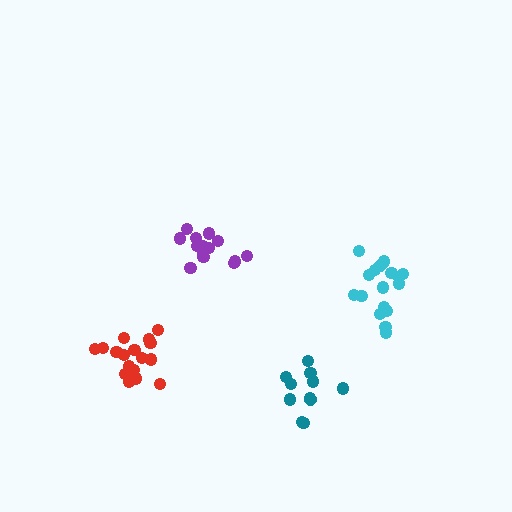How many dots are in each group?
Group 1: 17 dots, Group 2: 11 dots, Group 3: 14 dots, Group 4: 17 dots (59 total).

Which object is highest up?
The purple cluster is topmost.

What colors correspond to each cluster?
The clusters are colored: cyan, teal, purple, red.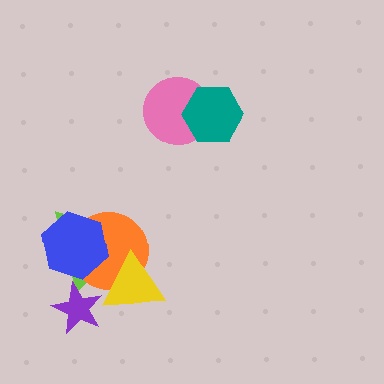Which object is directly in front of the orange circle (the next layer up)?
The yellow triangle is directly in front of the orange circle.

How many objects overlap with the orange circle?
3 objects overlap with the orange circle.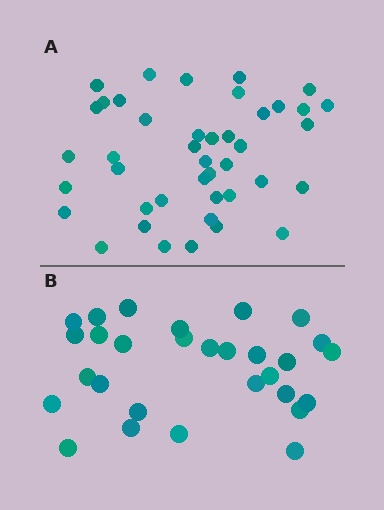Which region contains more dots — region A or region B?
Region A (the top region) has more dots.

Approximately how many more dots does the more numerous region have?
Region A has approximately 15 more dots than region B.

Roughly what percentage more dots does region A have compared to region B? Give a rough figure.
About 45% more.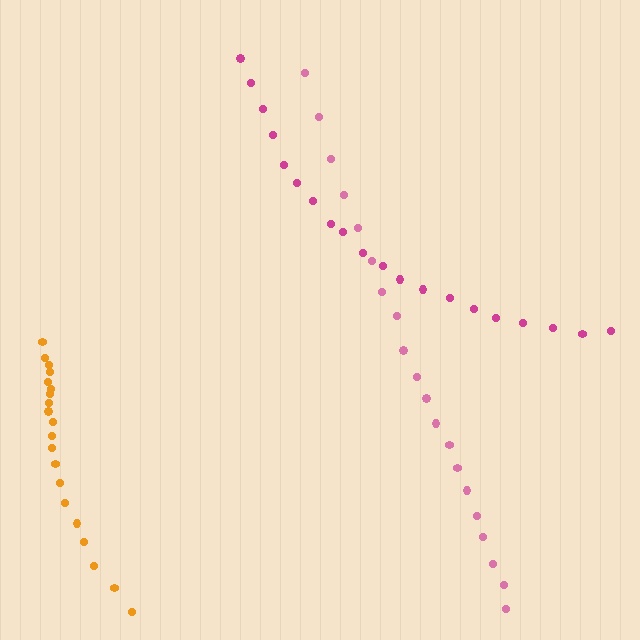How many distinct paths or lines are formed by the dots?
There are 3 distinct paths.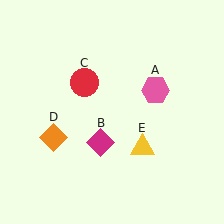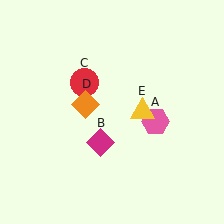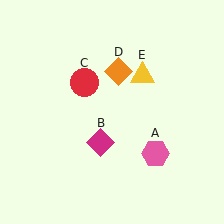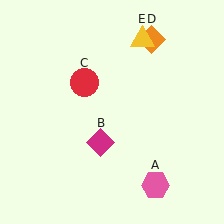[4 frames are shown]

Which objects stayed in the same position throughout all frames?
Magenta diamond (object B) and red circle (object C) remained stationary.